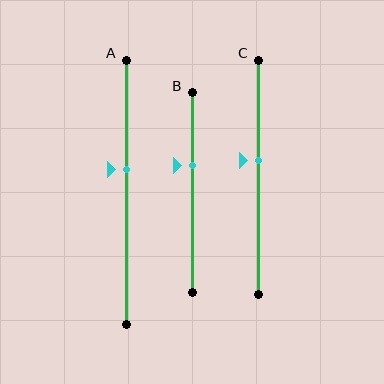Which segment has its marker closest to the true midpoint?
Segment C has its marker closest to the true midpoint.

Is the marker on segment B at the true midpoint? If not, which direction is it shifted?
No, the marker on segment B is shifted upward by about 14% of the segment length.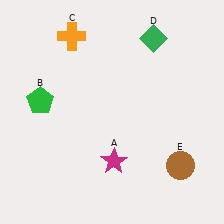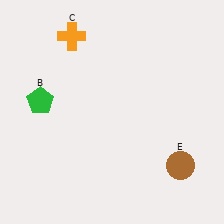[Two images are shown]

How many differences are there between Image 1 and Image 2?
There are 2 differences between the two images.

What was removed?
The magenta star (A), the green diamond (D) were removed in Image 2.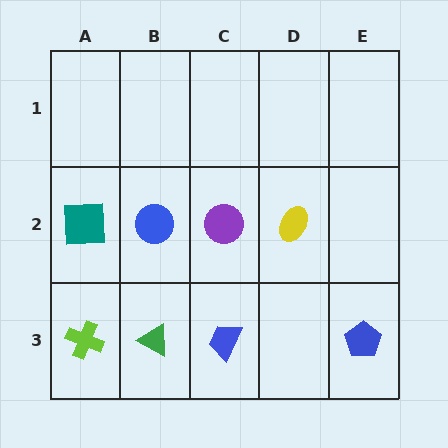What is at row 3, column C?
A blue trapezoid.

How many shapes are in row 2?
4 shapes.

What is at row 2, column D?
A yellow ellipse.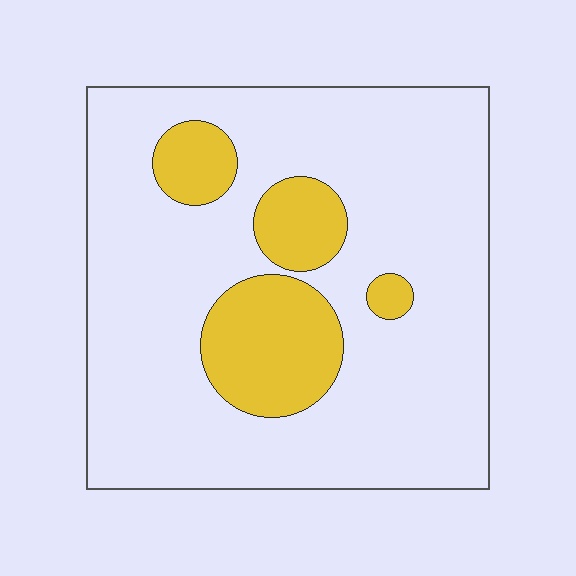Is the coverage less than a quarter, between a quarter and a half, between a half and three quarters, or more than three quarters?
Less than a quarter.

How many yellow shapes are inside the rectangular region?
4.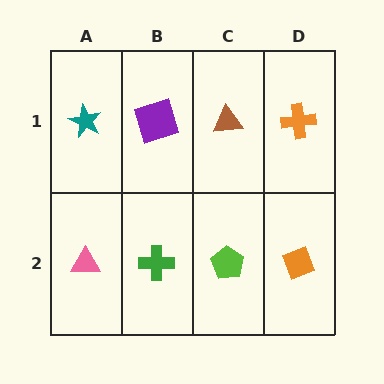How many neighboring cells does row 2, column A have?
2.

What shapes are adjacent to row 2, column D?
An orange cross (row 1, column D), a lime pentagon (row 2, column C).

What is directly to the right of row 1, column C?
An orange cross.